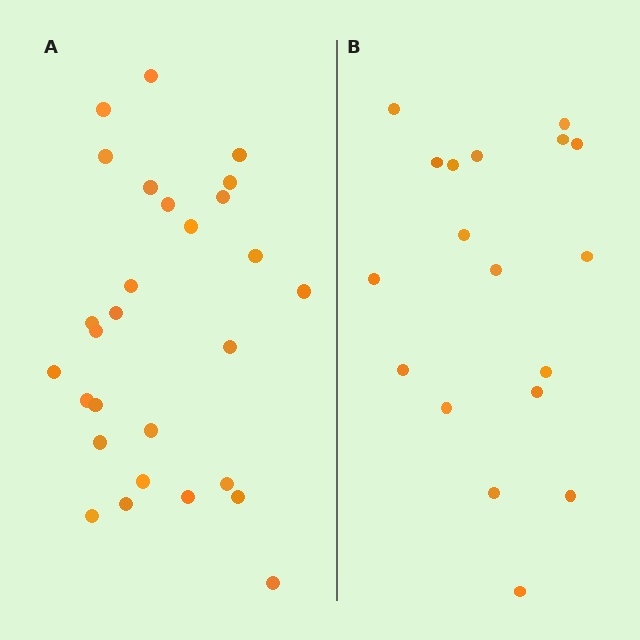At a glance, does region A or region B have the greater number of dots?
Region A (the left region) has more dots.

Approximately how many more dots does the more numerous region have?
Region A has roughly 10 or so more dots than region B.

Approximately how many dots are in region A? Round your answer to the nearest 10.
About 30 dots. (The exact count is 28, which rounds to 30.)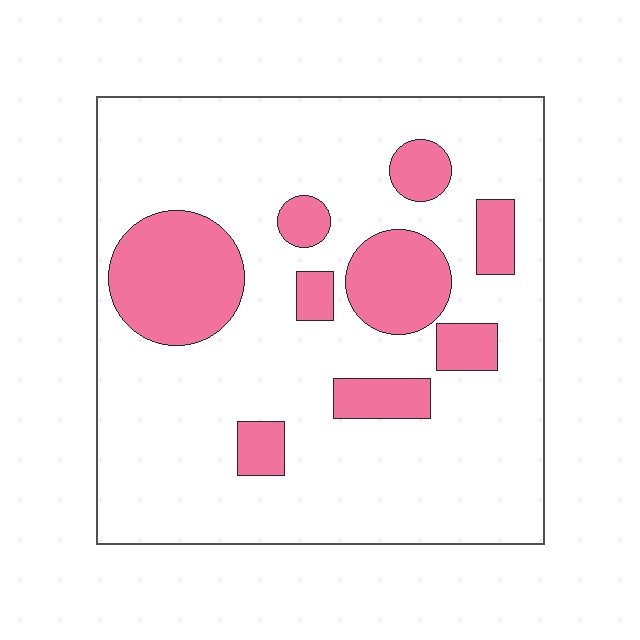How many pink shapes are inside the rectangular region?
9.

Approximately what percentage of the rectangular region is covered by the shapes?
Approximately 20%.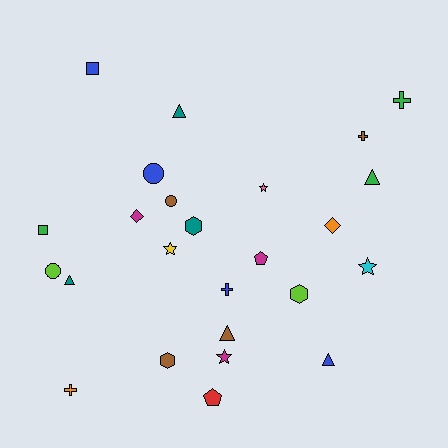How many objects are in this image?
There are 25 objects.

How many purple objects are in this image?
There are no purple objects.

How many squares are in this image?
There are 2 squares.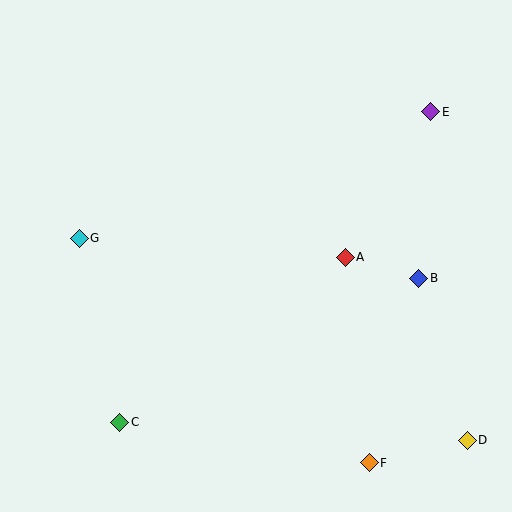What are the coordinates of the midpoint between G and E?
The midpoint between G and E is at (255, 175).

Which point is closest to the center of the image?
Point A at (345, 257) is closest to the center.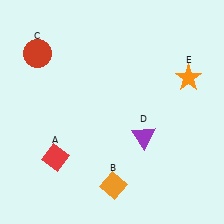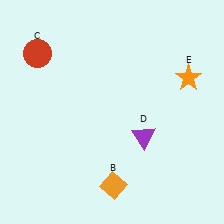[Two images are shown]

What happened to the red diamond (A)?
The red diamond (A) was removed in Image 2. It was in the bottom-left area of Image 1.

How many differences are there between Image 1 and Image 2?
There is 1 difference between the two images.